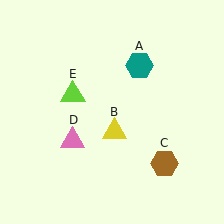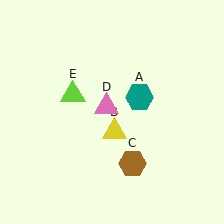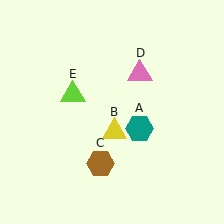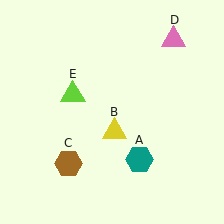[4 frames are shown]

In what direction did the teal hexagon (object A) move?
The teal hexagon (object A) moved down.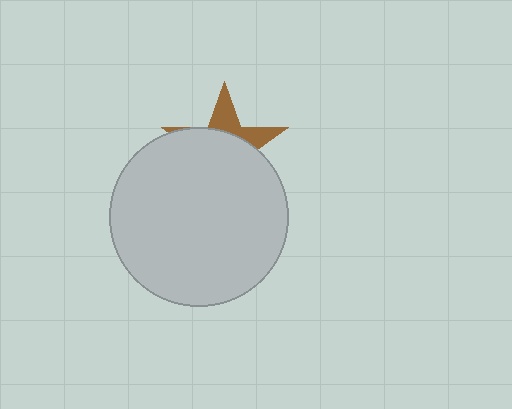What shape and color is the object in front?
The object in front is a light gray circle.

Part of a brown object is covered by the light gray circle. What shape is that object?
It is a star.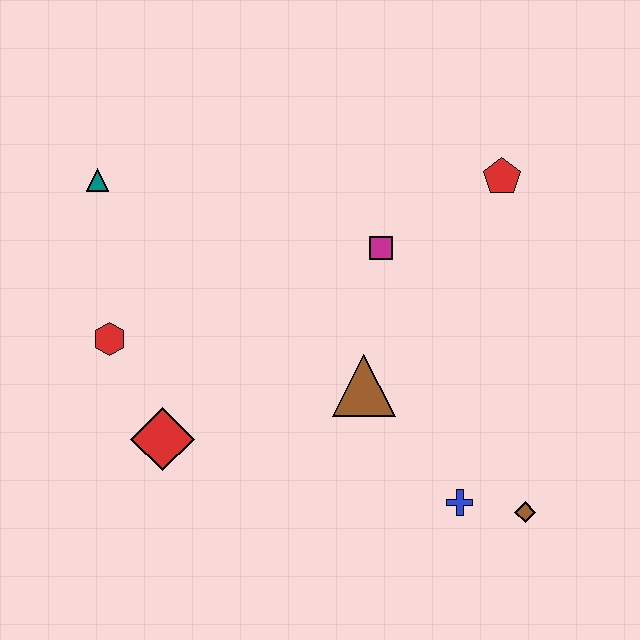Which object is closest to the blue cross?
The brown diamond is closest to the blue cross.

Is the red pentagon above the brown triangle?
Yes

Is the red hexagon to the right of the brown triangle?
No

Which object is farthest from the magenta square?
The brown diamond is farthest from the magenta square.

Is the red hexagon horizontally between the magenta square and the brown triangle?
No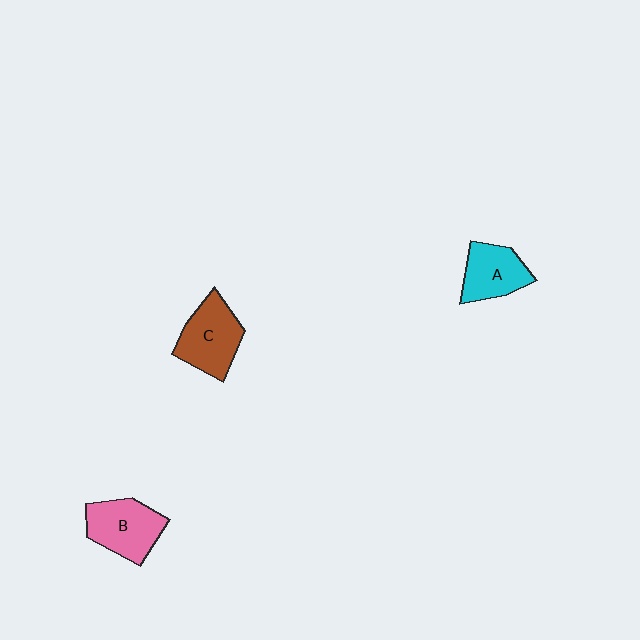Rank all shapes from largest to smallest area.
From largest to smallest: C (brown), B (pink), A (cyan).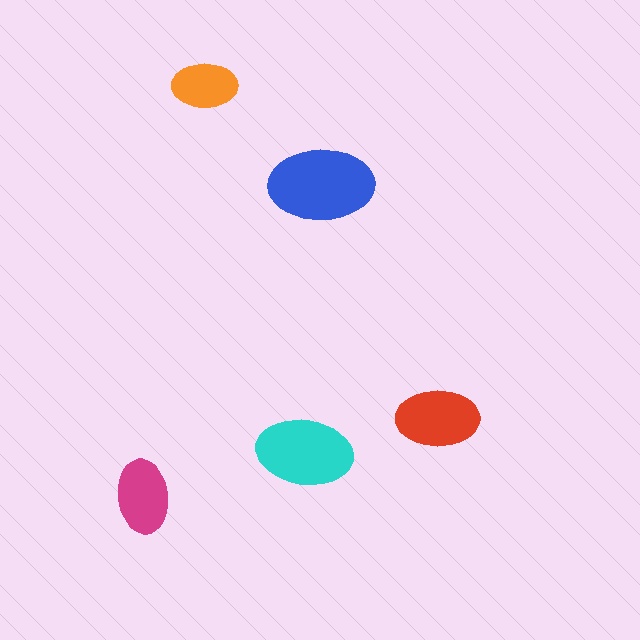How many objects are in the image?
There are 5 objects in the image.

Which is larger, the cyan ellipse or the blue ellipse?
The blue one.